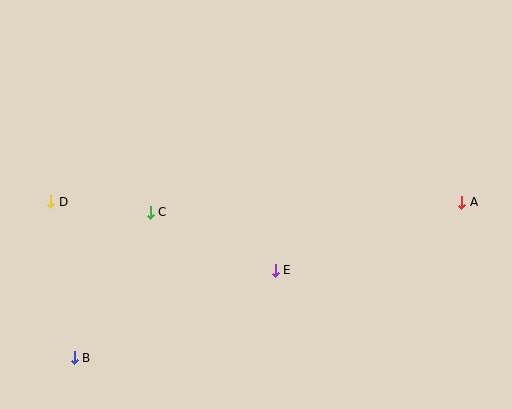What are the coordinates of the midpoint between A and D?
The midpoint between A and D is at (256, 202).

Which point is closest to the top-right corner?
Point A is closest to the top-right corner.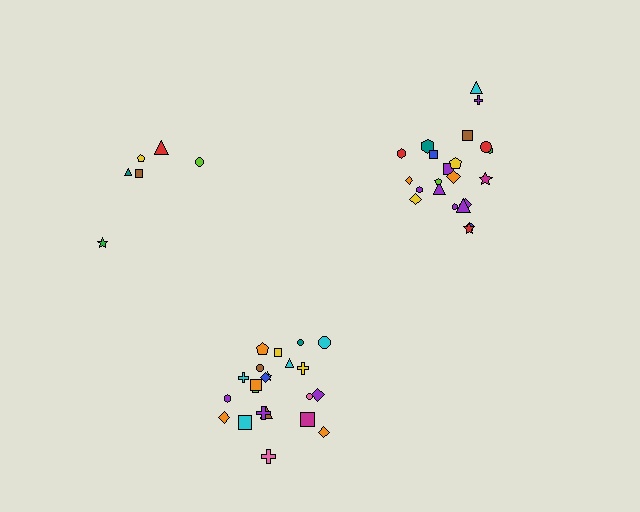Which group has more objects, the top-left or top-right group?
The top-right group.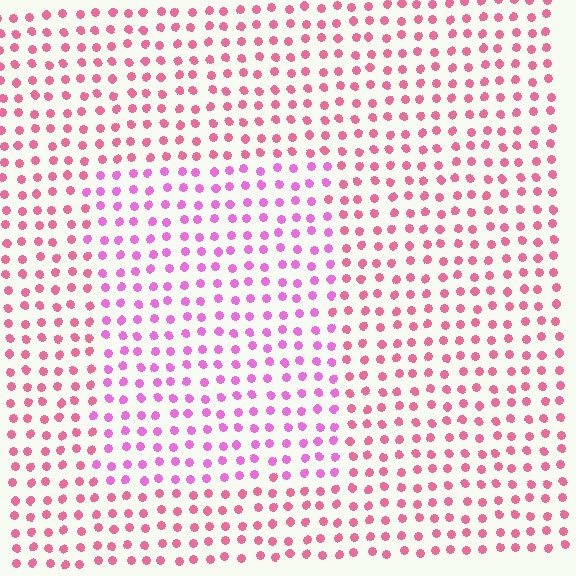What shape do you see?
I see a rectangle.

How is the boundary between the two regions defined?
The boundary is defined purely by a slight shift in hue (about 32 degrees). Spacing, size, and orientation are identical on both sides.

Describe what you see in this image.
The image is filled with small pink elements in a uniform arrangement. A rectangle-shaped region is visible where the elements are tinted to a slightly different hue, forming a subtle color boundary.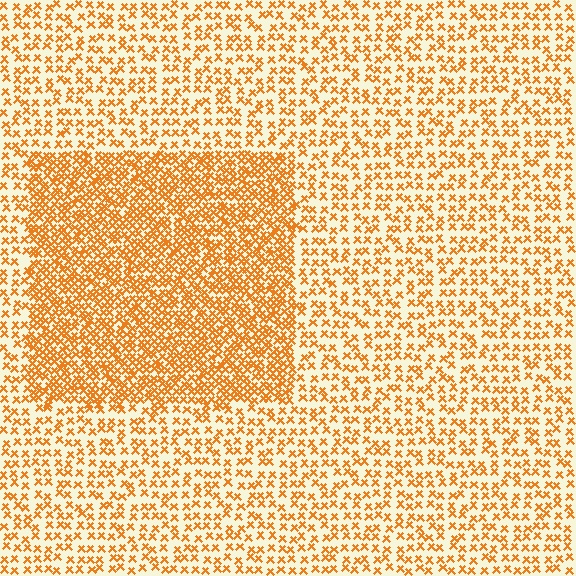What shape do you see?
I see a rectangle.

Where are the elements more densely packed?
The elements are more densely packed inside the rectangle boundary.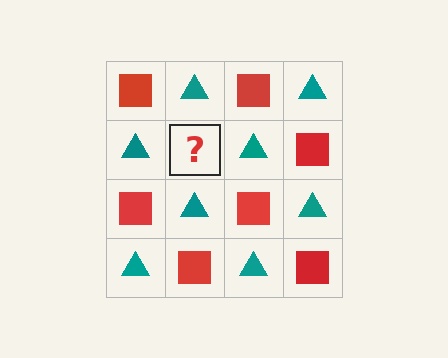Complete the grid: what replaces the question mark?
The question mark should be replaced with a red square.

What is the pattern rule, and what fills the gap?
The rule is that it alternates red square and teal triangle in a checkerboard pattern. The gap should be filled with a red square.